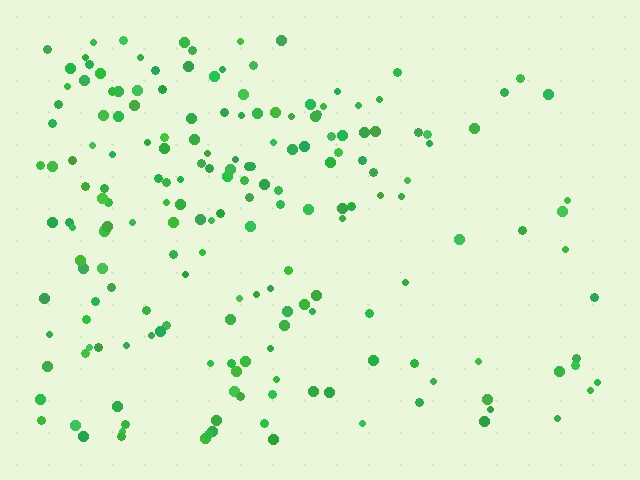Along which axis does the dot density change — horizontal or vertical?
Horizontal.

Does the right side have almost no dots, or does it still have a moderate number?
Still a moderate number, just noticeably fewer than the left.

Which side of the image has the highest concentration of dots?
The left.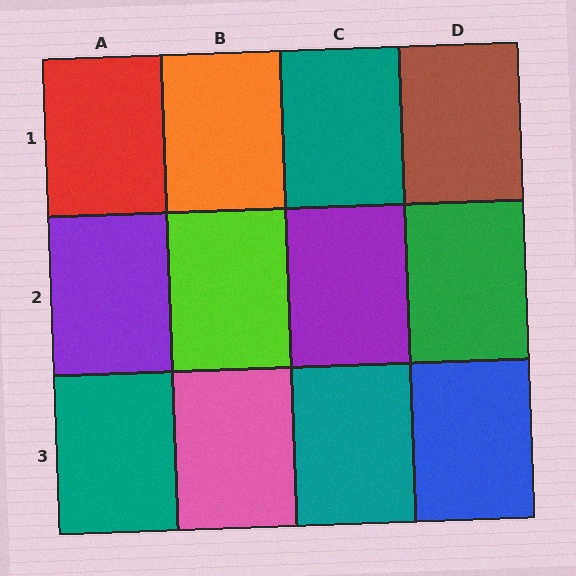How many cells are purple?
2 cells are purple.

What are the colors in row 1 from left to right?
Red, orange, teal, brown.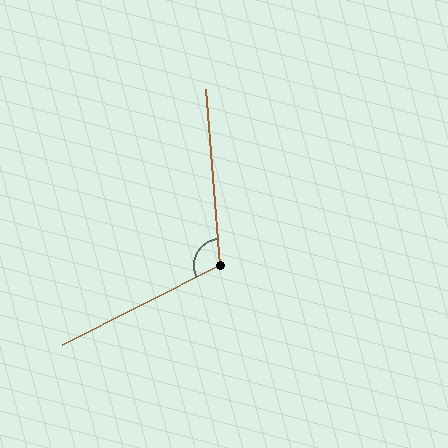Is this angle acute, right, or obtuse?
It is obtuse.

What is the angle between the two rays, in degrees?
Approximately 112 degrees.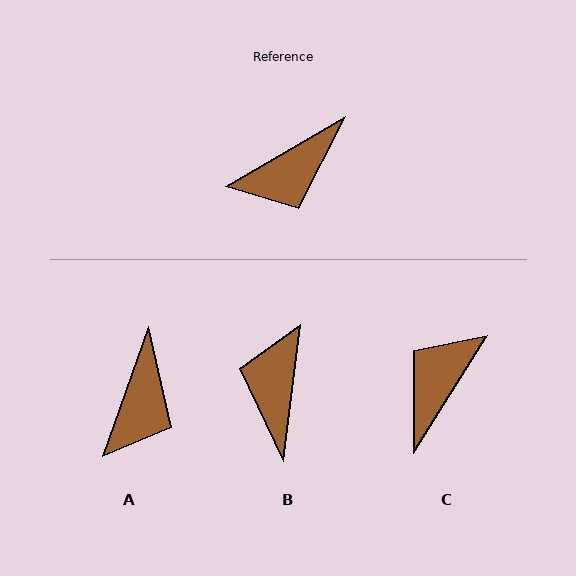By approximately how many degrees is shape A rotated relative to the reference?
Approximately 40 degrees counter-clockwise.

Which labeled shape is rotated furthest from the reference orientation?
C, about 153 degrees away.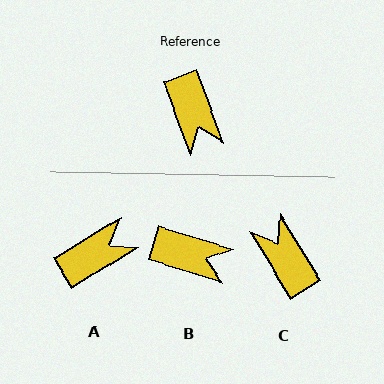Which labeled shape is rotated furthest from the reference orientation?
C, about 169 degrees away.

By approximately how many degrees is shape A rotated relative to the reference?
Approximately 100 degrees counter-clockwise.